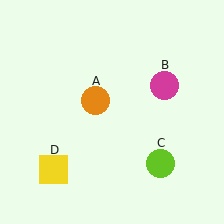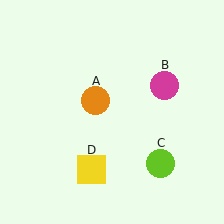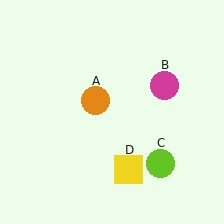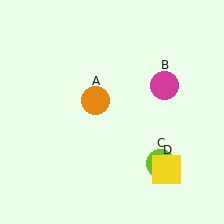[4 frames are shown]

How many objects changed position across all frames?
1 object changed position: yellow square (object D).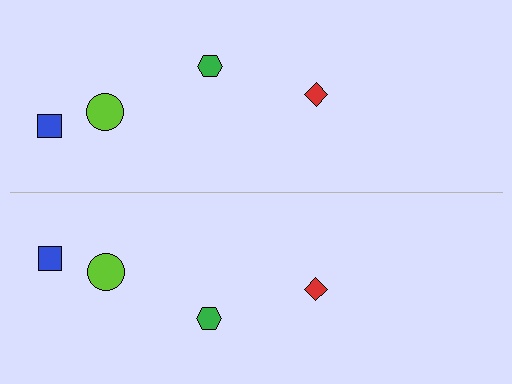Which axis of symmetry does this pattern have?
The pattern has a horizontal axis of symmetry running through the center of the image.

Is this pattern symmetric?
Yes, this pattern has bilateral (reflection) symmetry.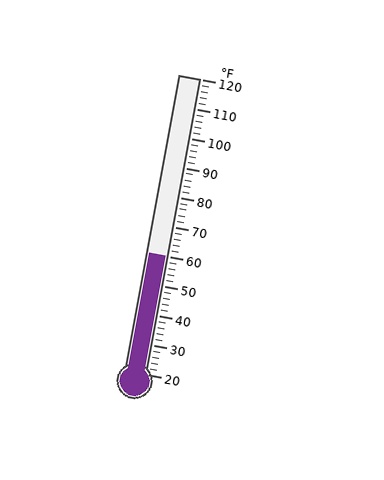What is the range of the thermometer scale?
The thermometer scale ranges from 20°F to 120°F.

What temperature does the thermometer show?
The thermometer shows approximately 60°F.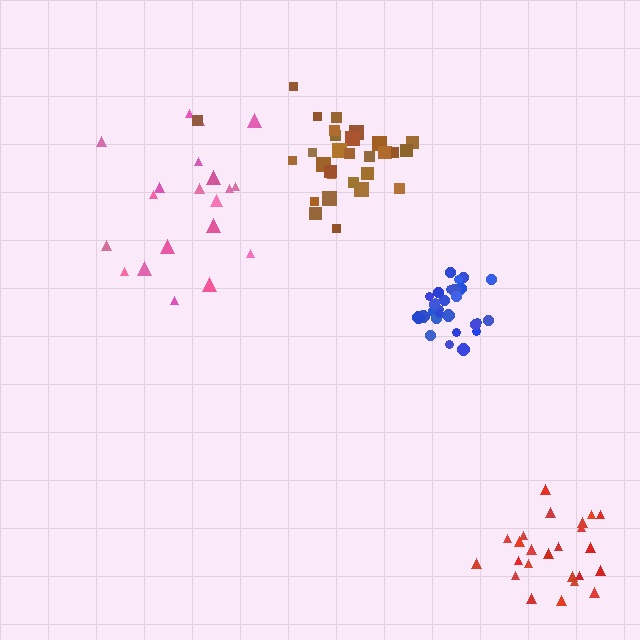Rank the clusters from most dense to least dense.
blue, red, brown, pink.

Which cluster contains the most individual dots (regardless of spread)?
Brown (30).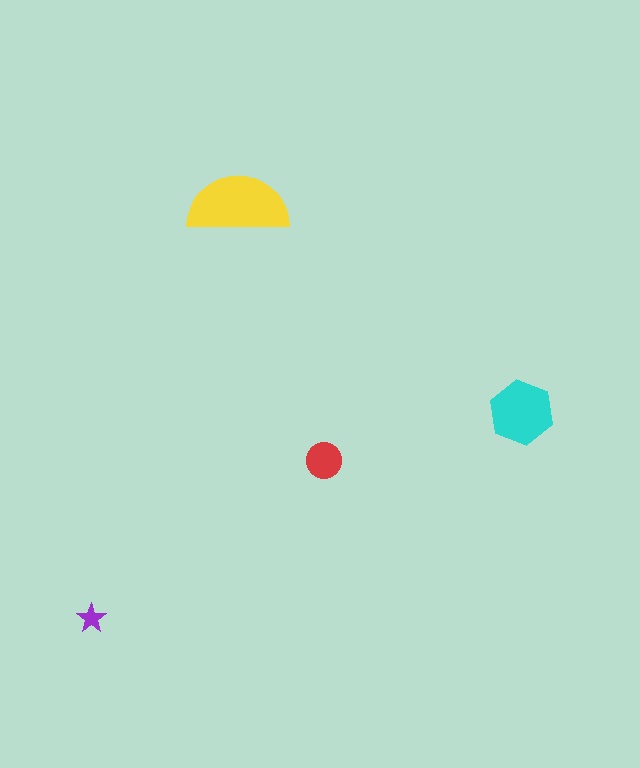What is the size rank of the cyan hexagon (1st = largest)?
2nd.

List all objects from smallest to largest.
The purple star, the red circle, the cyan hexagon, the yellow semicircle.